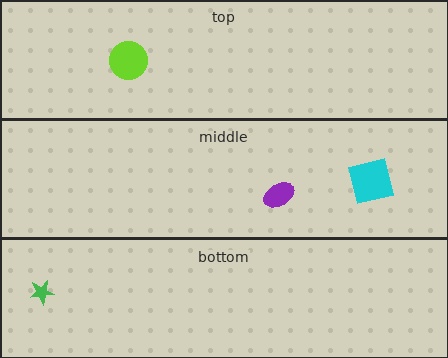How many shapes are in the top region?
1.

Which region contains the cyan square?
The middle region.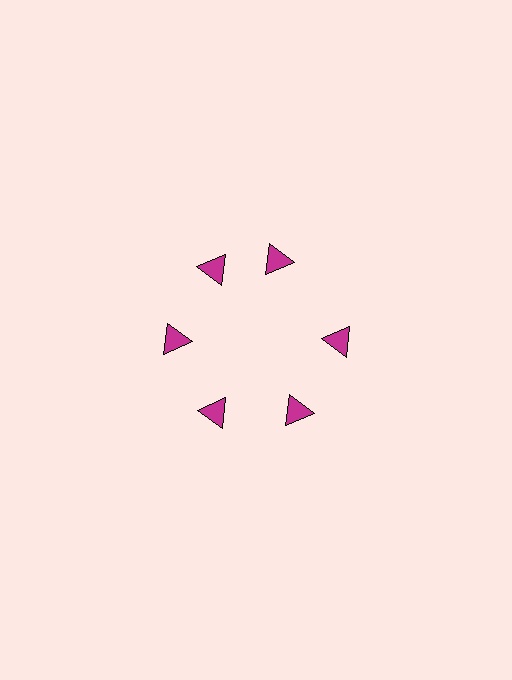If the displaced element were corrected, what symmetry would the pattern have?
It would have 6-fold rotational symmetry — the pattern would map onto itself every 60 degrees.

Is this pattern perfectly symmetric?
No. The 6 magenta triangles are arranged in a ring, but one element near the 1 o'clock position is rotated out of alignment along the ring, breaking the 6-fold rotational symmetry.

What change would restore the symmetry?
The symmetry would be restored by rotating it back into even spacing with its neighbors so that all 6 triangles sit at equal angles and equal distance from the center.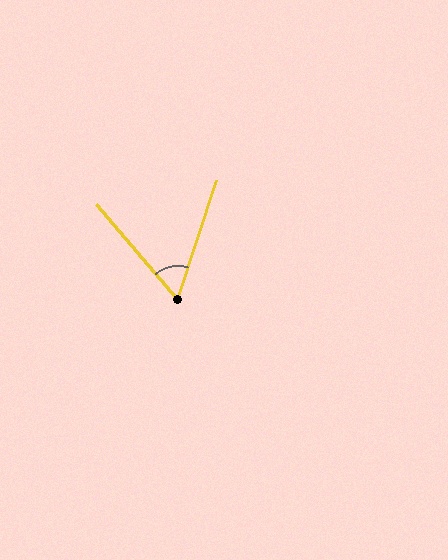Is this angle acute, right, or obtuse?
It is acute.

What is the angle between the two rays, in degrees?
Approximately 59 degrees.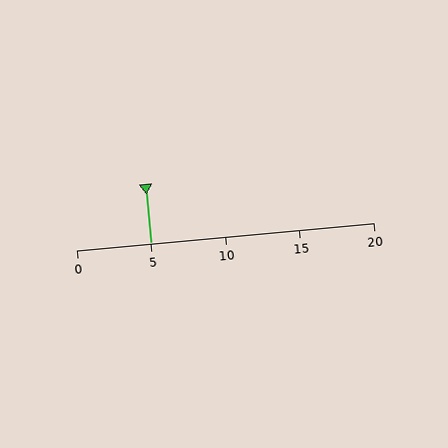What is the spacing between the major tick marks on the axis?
The major ticks are spaced 5 apart.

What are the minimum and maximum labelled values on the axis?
The axis runs from 0 to 20.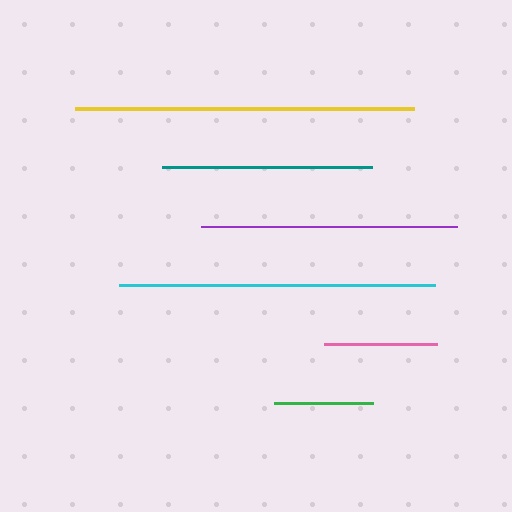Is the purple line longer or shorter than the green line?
The purple line is longer than the green line.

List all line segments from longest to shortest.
From longest to shortest: yellow, cyan, purple, teal, pink, green.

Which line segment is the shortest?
The green line is the shortest at approximately 99 pixels.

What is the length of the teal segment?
The teal segment is approximately 210 pixels long.